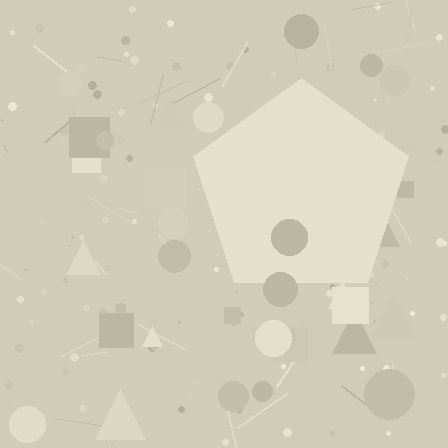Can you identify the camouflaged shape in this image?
The camouflaged shape is a pentagon.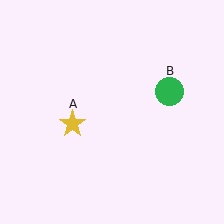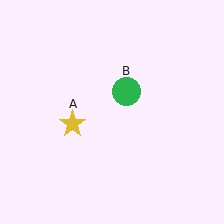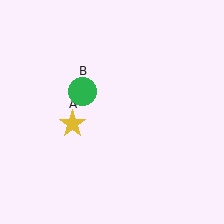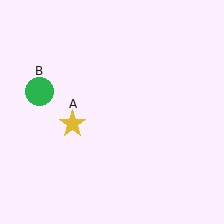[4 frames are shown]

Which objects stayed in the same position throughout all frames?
Yellow star (object A) remained stationary.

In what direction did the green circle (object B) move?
The green circle (object B) moved left.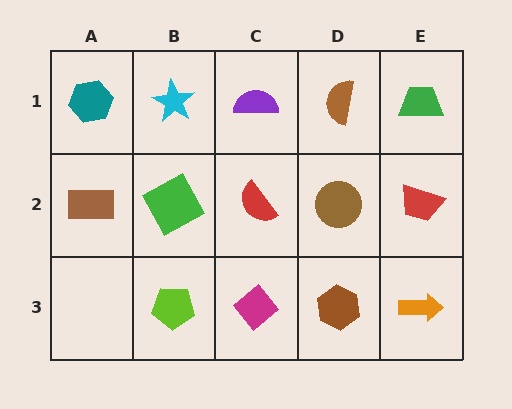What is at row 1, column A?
A teal hexagon.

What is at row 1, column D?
A brown semicircle.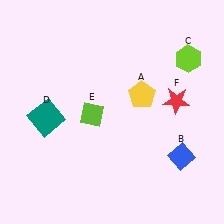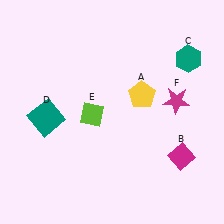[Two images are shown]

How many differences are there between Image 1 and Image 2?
There are 3 differences between the two images.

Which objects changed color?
B changed from blue to magenta. C changed from lime to teal. F changed from red to magenta.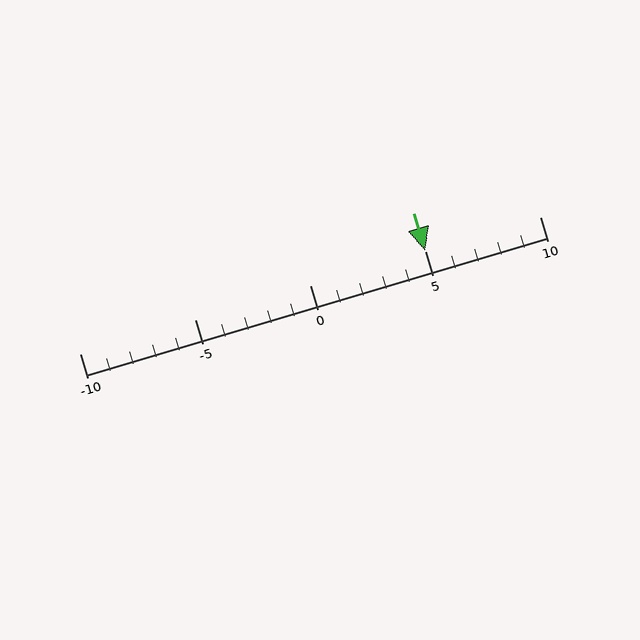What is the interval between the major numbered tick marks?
The major tick marks are spaced 5 units apart.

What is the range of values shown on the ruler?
The ruler shows values from -10 to 10.